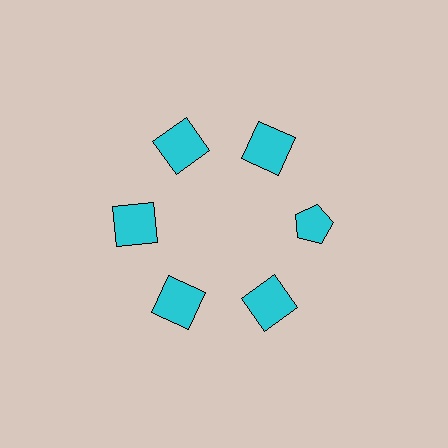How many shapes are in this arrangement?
There are 6 shapes arranged in a ring pattern.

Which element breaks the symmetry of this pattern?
The cyan pentagon at roughly the 3 o'clock position breaks the symmetry. All other shapes are cyan squares.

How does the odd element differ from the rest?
It has a different shape: pentagon instead of square.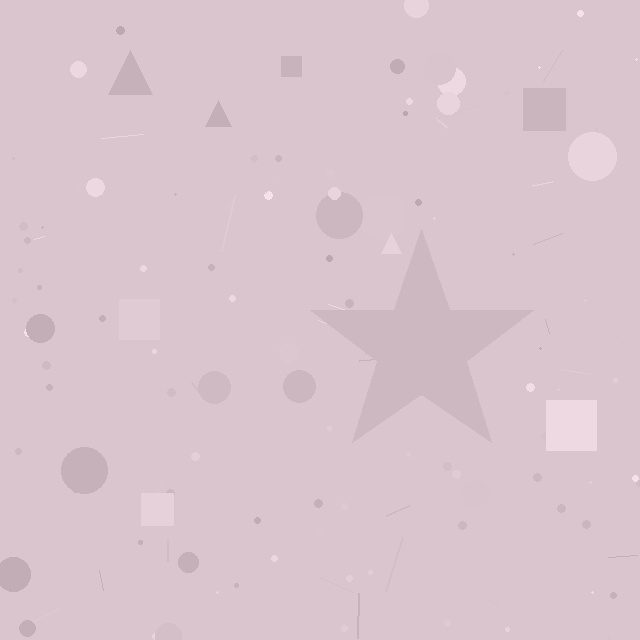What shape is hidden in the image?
A star is hidden in the image.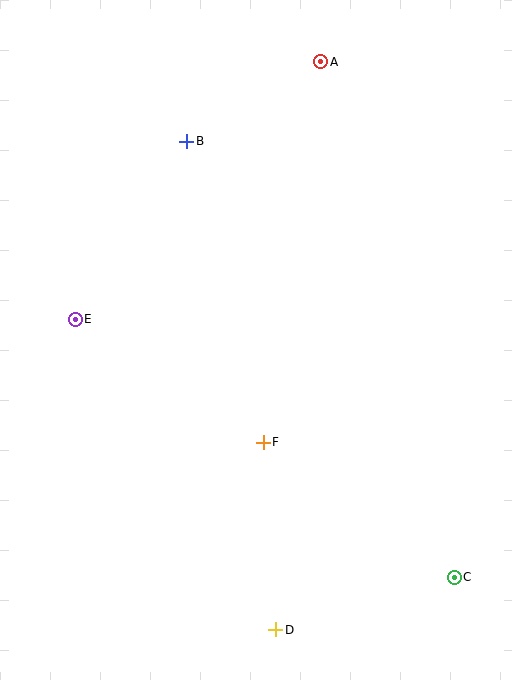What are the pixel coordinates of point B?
Point B is at (187, 141).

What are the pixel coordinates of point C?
Point C is at (454, 577).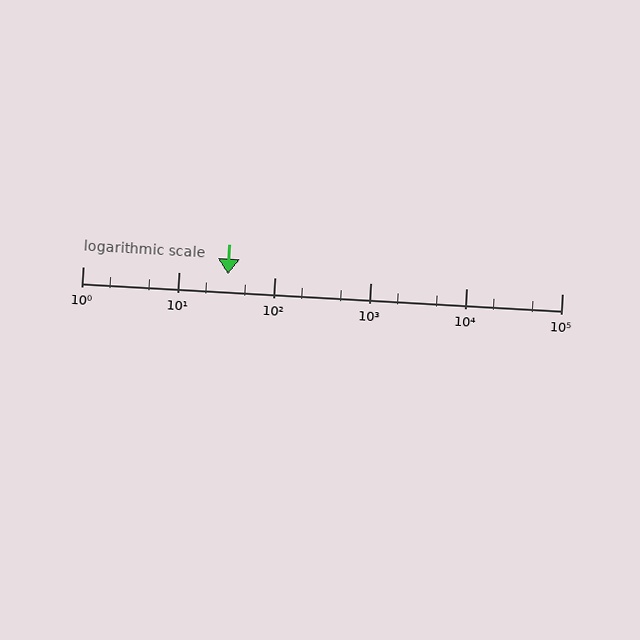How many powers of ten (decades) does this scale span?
The scale spans 5 decades, from 1 to 100000.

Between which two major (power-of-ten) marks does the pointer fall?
The pointer is between 10 and 100.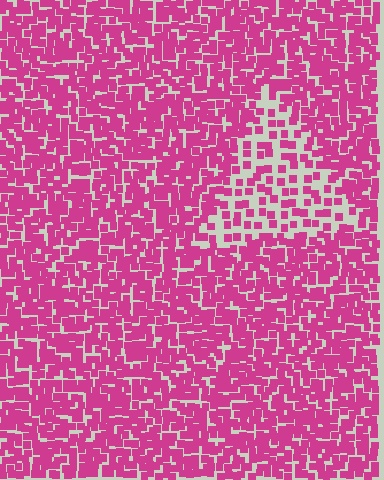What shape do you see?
I see a triangle.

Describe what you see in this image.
The image contains small magenta elements arranged at two different densities. A triangle-shaped region is visible where the elements are less densely packed than the surrounding area.